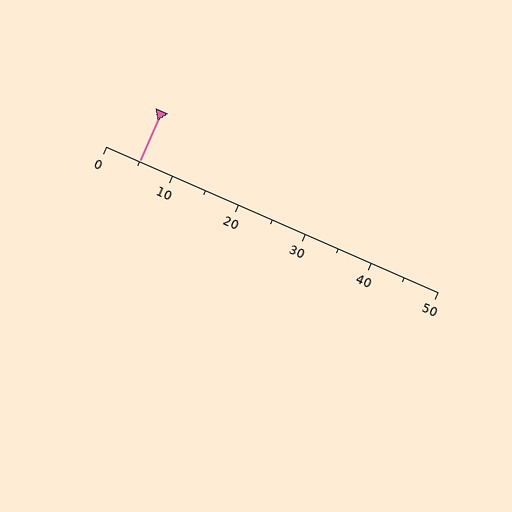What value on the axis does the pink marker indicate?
The marker indicates approximately 5.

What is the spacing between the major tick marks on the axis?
The major ticks are spaced 10 apart.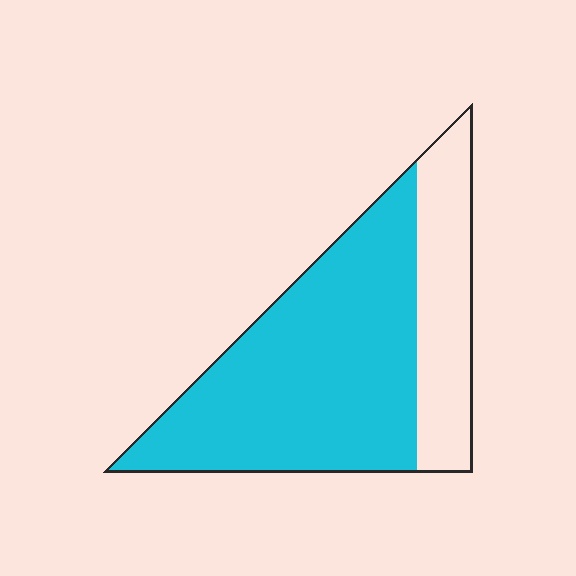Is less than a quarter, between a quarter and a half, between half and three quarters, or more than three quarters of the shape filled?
Between half and three quarters.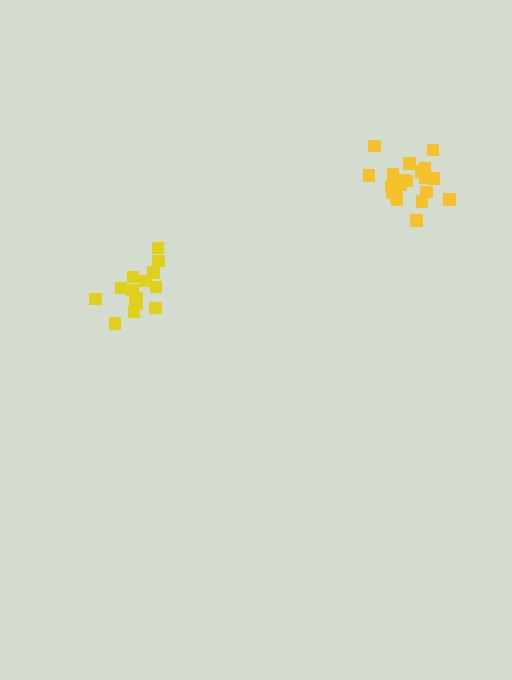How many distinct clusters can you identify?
There are 2 distinct clusters.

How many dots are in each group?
Group 1: 15 dots, Group 2: 20 dots (35 total).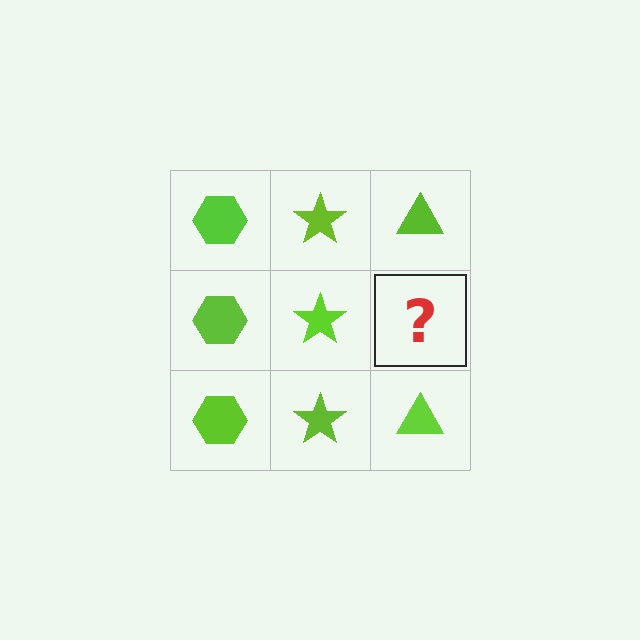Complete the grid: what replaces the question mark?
The question mark should be replaced with a lime triangle.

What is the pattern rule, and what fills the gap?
The rule is that each column has a consistent shape. The gap should be filled with a lime triangle.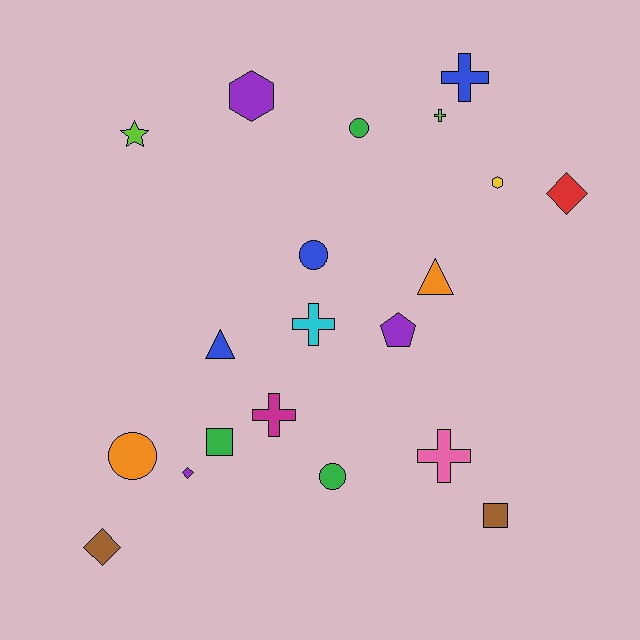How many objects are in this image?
There are 20 objects.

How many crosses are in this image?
There are 5 crosses.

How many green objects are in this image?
There are 3 green objects.